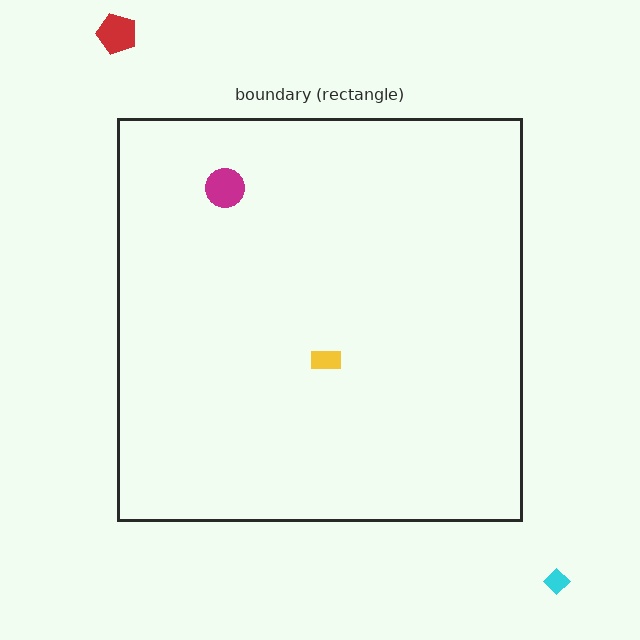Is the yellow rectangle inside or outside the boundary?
Inside.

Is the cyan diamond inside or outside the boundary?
Outside.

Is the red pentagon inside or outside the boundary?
Outside.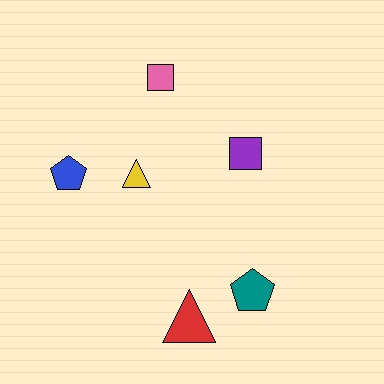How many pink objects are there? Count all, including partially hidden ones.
There is 1 pink object.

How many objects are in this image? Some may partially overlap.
There are 6 objects.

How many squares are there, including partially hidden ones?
There are 2 squares.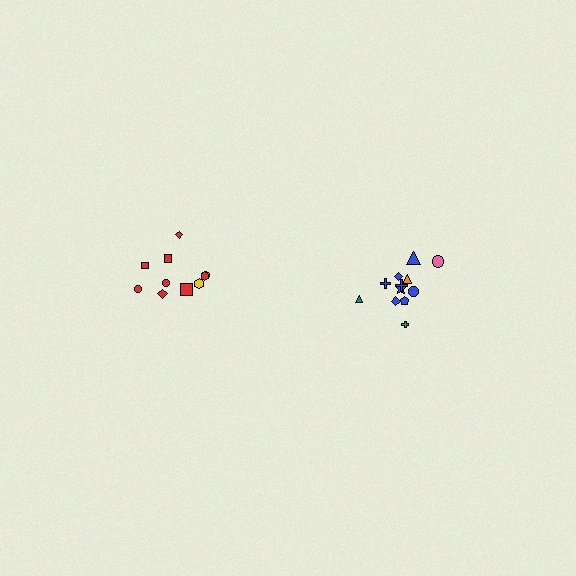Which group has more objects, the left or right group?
The right group.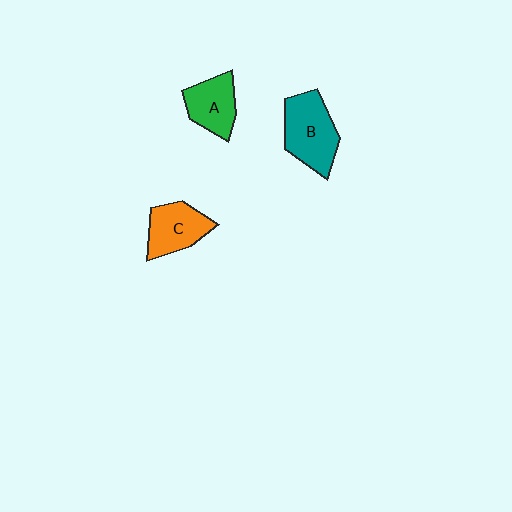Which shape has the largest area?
Shape B (teal).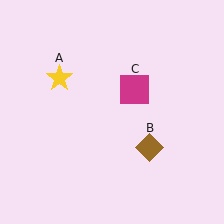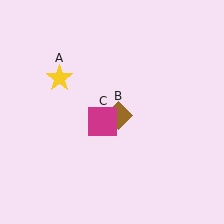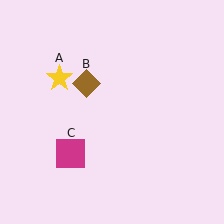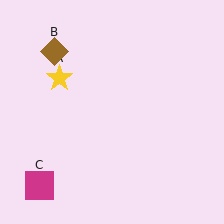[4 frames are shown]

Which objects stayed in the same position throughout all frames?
Yellow star (object A) remained stationary.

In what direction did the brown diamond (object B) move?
The brown diamond (object B) moved up and to the left.